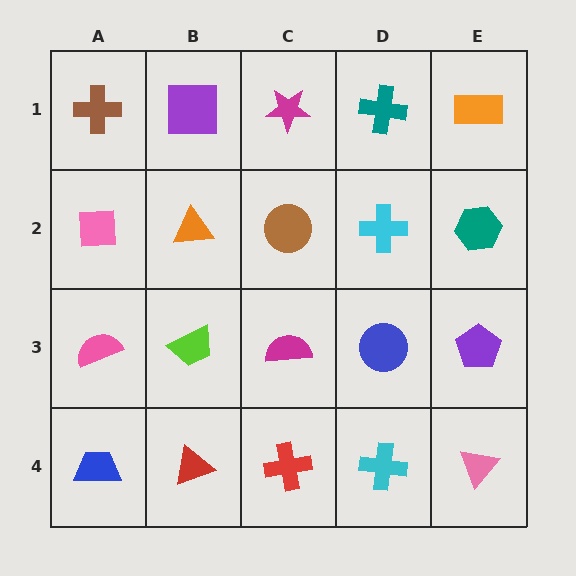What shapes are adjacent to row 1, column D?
A cyan cross (row 2, column D), a magenta star (row 1, column C), an orange rectangle (row 1, column E).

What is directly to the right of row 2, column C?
A cyan cross.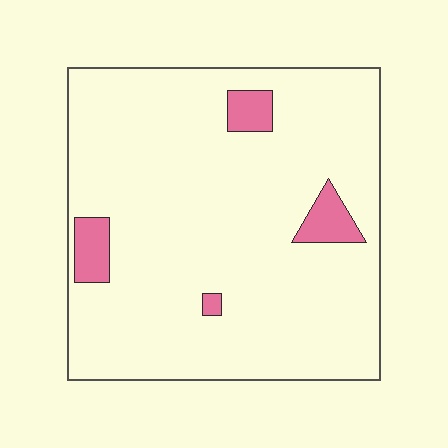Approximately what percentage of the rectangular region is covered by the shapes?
Approximately 5%.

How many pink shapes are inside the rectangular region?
4.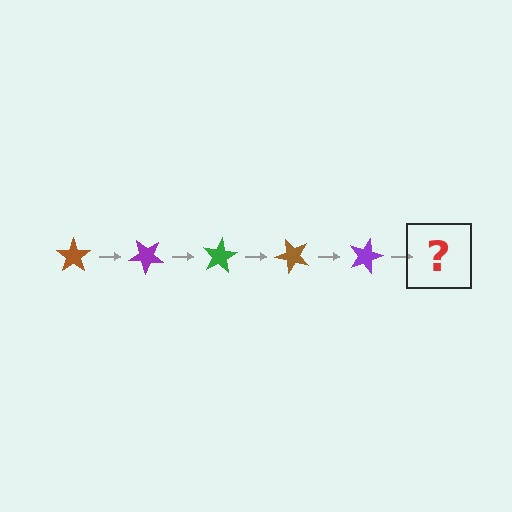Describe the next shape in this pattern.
It should be a green star, rotated 200 degrees from the start.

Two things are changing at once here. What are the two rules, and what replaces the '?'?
The two rules are that it rotates 40 degrees each step and the color cycles through brown, purple, and green. The '?' should be a green star, rotated 200 degrees from the start.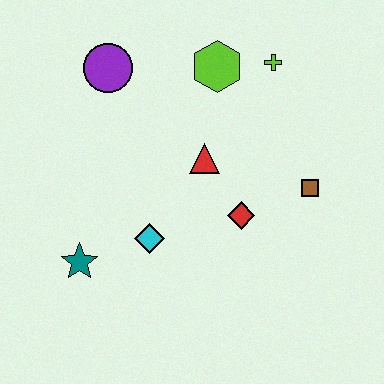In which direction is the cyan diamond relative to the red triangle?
The cyan diamond is below the red triangle.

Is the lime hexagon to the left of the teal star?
No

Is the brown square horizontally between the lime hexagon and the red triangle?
No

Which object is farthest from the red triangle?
The teal star is farthest from the red triangle.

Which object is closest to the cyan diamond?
The teal star is closest to the cyan diamond.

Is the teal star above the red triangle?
No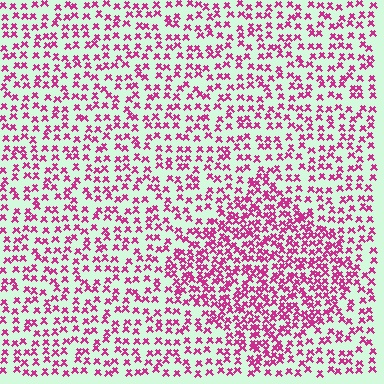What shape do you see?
I see a diamond.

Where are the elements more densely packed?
The elements are more densely packed inside the diamond boundary.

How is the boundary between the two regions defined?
The boundary is defined by a change in element density (approximately 1.8x ratio). All elements are the same color, size, and shape.